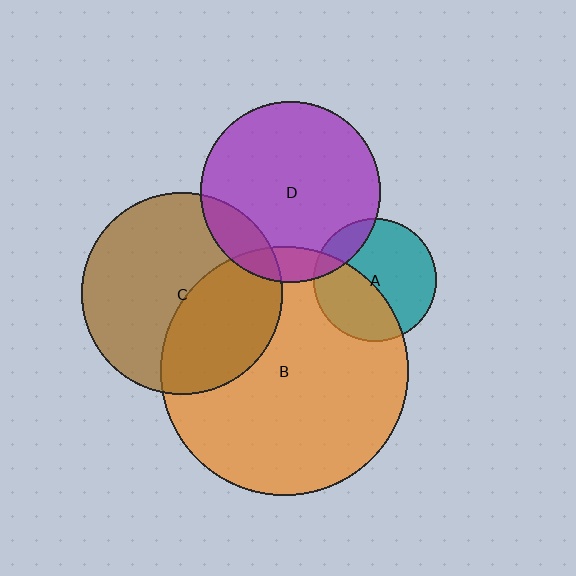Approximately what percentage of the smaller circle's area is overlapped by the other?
Approximately 40%.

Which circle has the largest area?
Circle B (orange).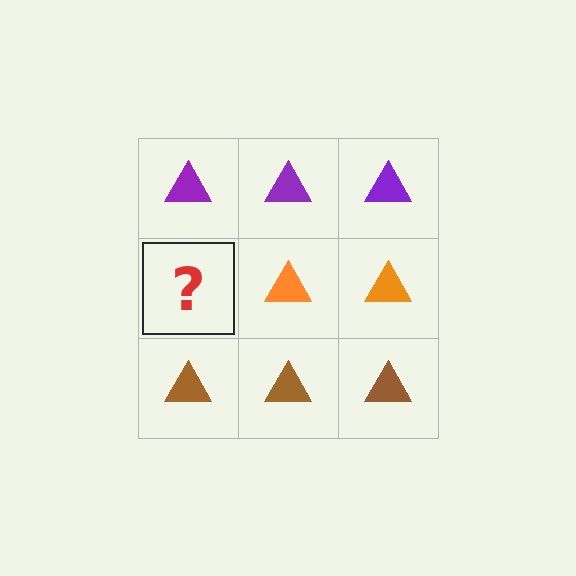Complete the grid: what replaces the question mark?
The question mark should be replaced with an orange triangle.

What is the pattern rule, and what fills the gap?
The rule is that each row has a consistent color. The gap should be filled with an orange triangle.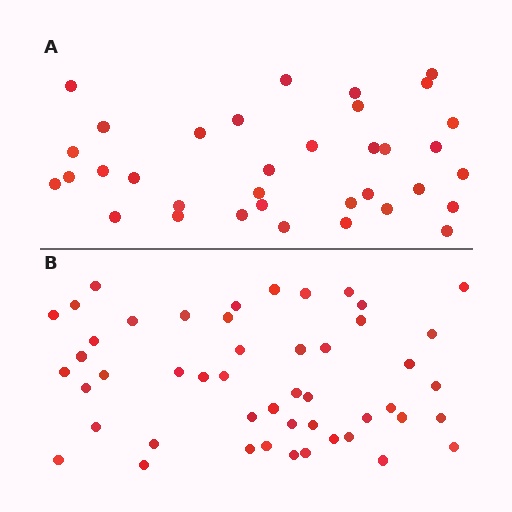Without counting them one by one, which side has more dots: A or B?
Region B (the bottom region) has more dots.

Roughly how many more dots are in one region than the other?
Region B has approximately 15 more dots than region A.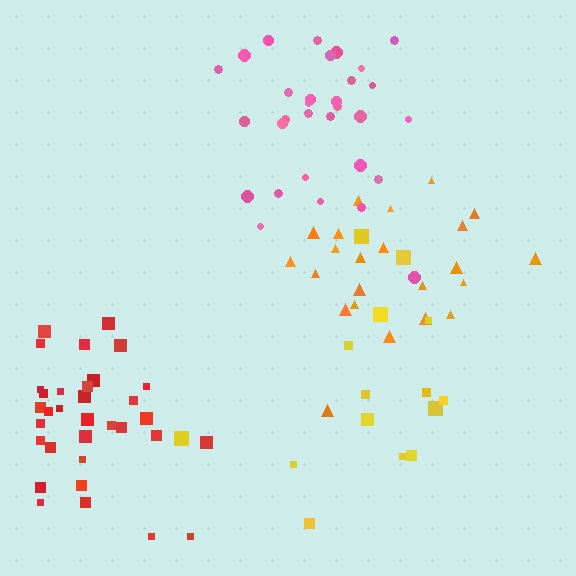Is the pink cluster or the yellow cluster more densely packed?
Pink.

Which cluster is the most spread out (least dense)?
Yellow.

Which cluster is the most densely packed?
Red.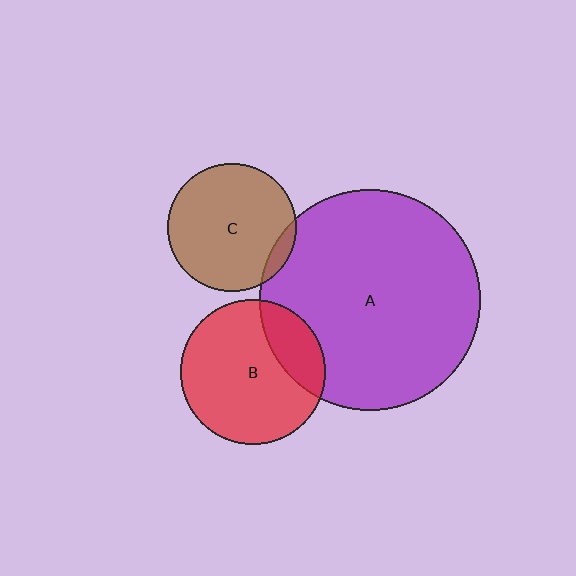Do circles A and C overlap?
Yes.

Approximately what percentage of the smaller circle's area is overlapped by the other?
Approximately 5%.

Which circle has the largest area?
Circle A (purple).